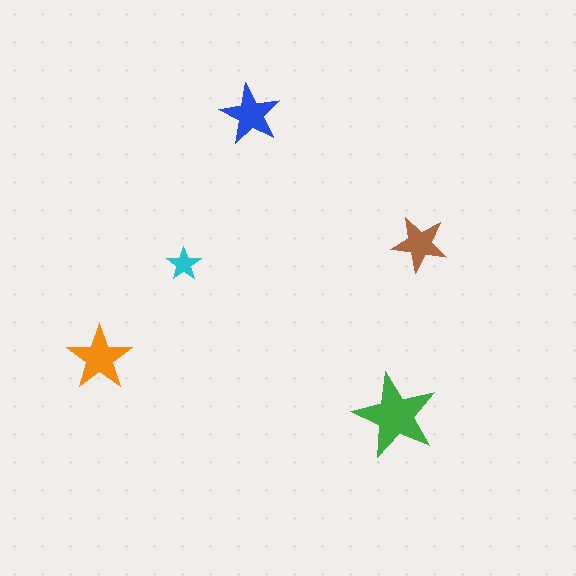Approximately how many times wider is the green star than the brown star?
About 1.5 times wider.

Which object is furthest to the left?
The orange star is leftmost.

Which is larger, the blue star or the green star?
The green one.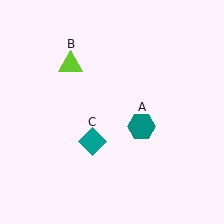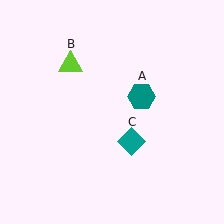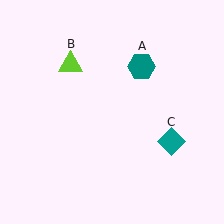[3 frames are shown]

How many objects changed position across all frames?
2 objects changed position: teal hexagon (object A), teal diamond (object C).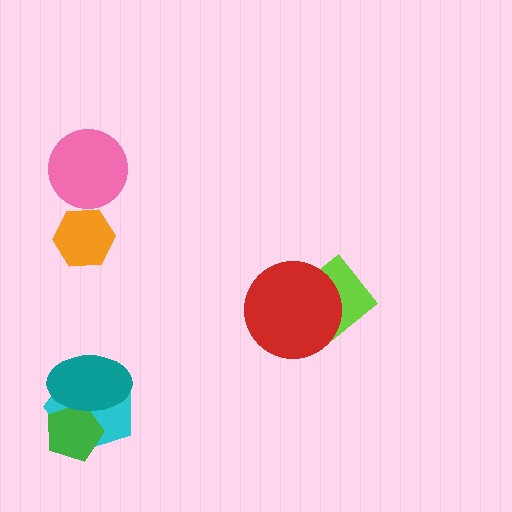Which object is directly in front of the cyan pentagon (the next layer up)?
The green pentagon is directly in front of the cyan pentagon.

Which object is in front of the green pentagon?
The teal ellipse is in front of the green pentagon.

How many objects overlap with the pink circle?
0 objects overlap with the pink circle.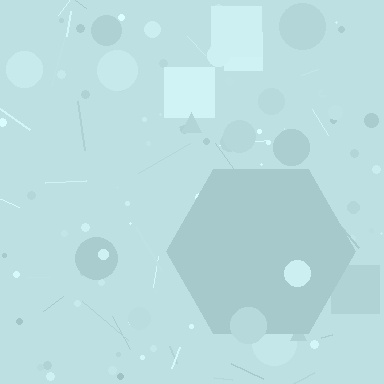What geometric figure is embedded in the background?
A hexagon is embedded in the background.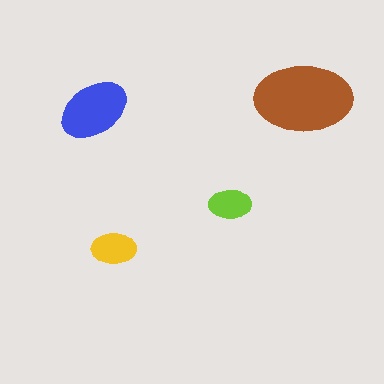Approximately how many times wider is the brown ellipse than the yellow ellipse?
About 2 times wider.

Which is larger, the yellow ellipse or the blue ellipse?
The blue one.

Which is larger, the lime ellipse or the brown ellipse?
The brown one.